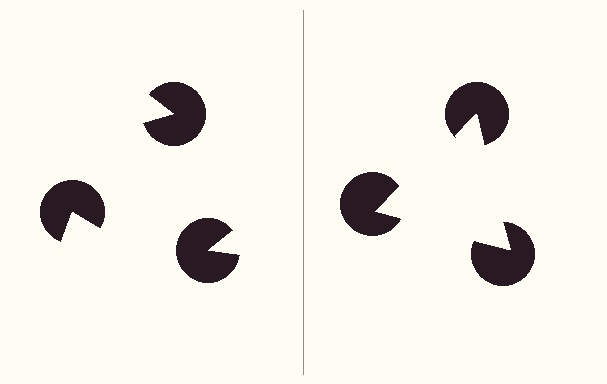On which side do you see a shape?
An illusory triangle appears on the right side. On the left side the wedge cuts are rotated, so no coherent shape forms.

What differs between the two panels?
The pac-man discs are positioned identically on both sides; only the wedge orientations differ. On the right they align to a triangle; on the left they are misaligned.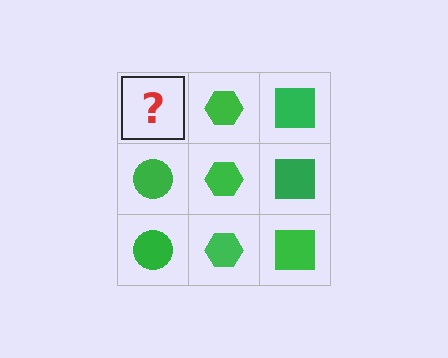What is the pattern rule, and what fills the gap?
The rule is that each column has a consistent shape. The gap should be filled with a green circle.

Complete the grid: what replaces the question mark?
The question mark should be replaced with a green circle.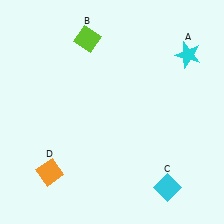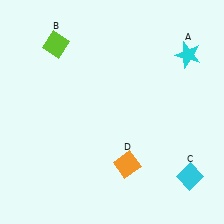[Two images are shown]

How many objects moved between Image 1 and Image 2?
3 objects moved between the two images.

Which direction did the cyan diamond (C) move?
The cyan diamond (C) moved right.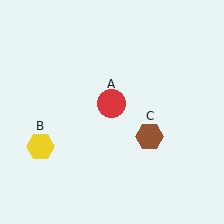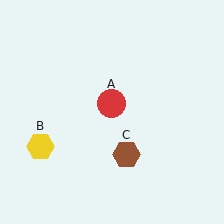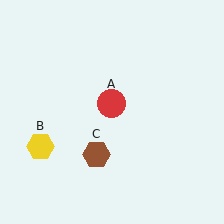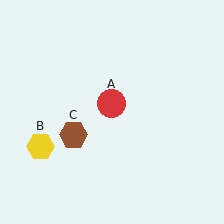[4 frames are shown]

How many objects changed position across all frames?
1 object changed position: brown hexagon (object C).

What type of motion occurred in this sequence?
The brown hexagon (object C) rotated clockwise around the center of the scene.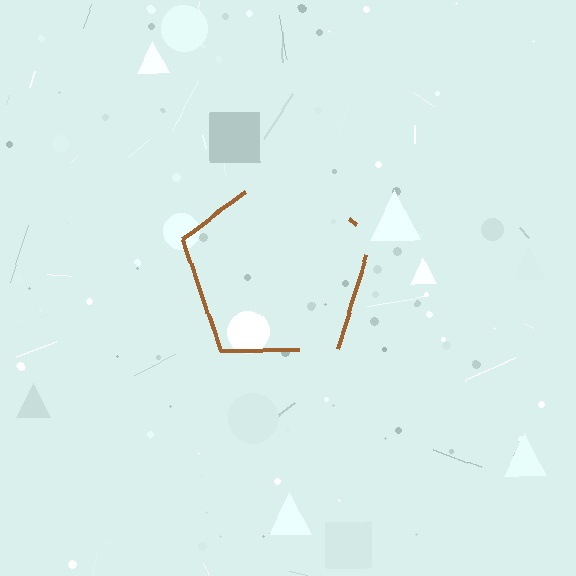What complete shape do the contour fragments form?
The contour fragments form a pentagon.